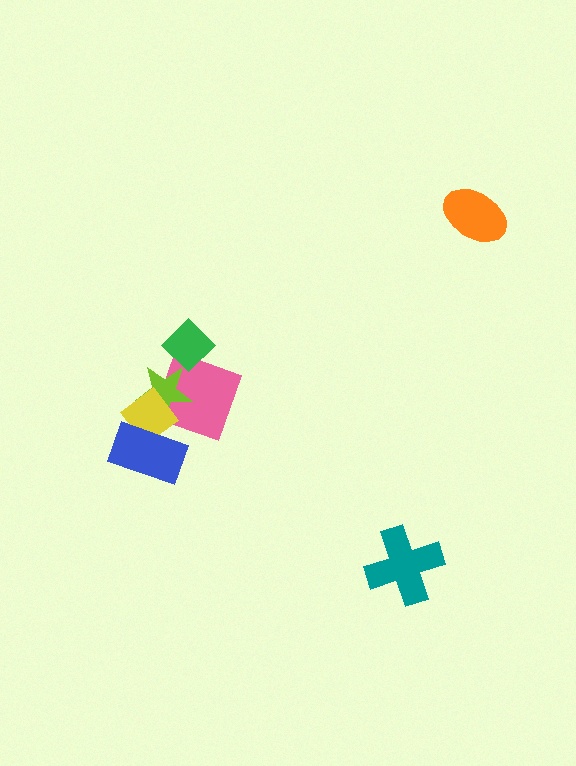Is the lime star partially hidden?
Yes, it is partially covered by another shape.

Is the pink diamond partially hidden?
Yes, it is partially covered by another shape.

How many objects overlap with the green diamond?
1 object overlaps with the green diamond.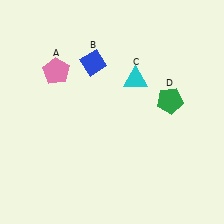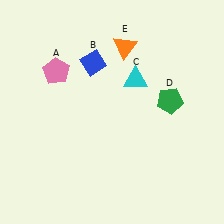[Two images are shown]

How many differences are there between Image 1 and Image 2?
There is 1 difference between the two images.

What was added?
An orange triangle (E) was added in Image 2.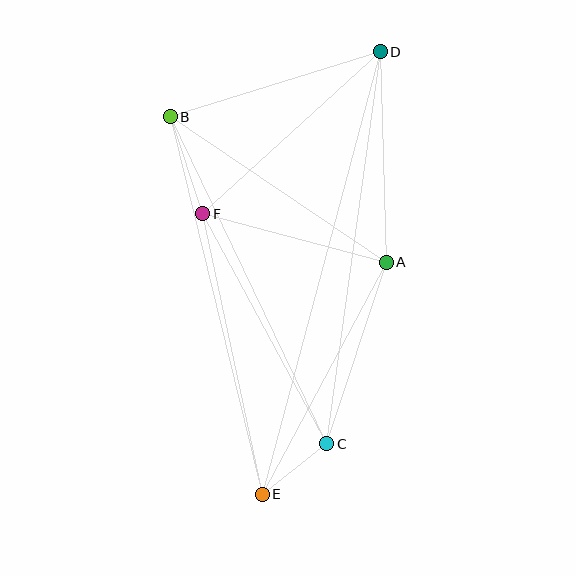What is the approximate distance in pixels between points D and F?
The distance between D and F is approximately 240 pixels.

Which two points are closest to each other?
Points C and E are closest to each other.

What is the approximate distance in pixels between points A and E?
The distance between A and E is approximately 263 pixels.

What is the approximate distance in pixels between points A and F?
The distance between A and F is approximately 190 pixels.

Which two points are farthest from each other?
Points D and E are farthest from each other.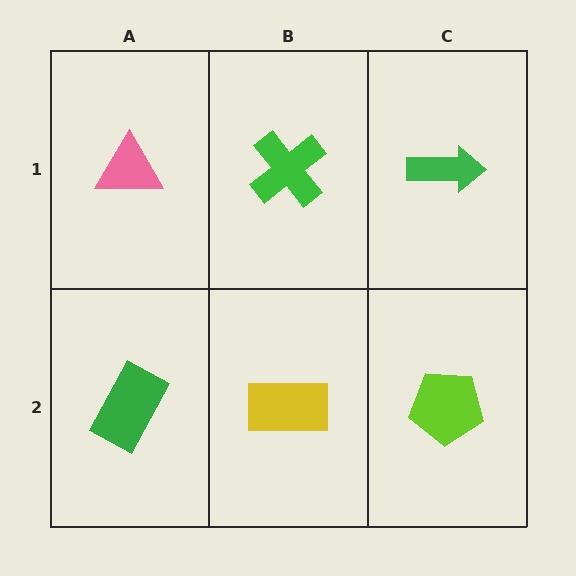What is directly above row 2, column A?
A pink triangle.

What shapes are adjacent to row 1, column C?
A lime pentagon (row 2, column C), a green cross (row 1, column B).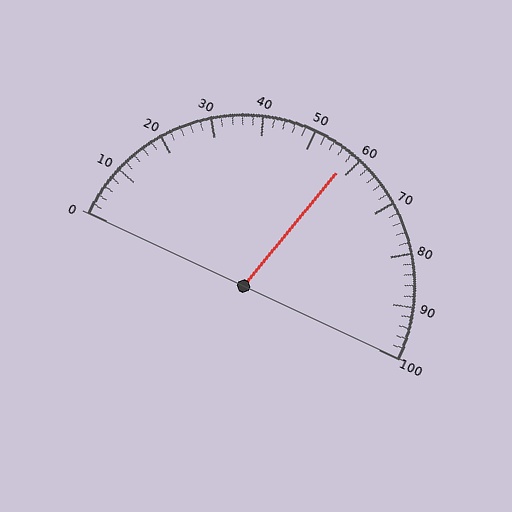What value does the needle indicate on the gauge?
The needle indicates approximately 58.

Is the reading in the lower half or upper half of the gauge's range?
The reading is in the upper half of the range (0 to 100).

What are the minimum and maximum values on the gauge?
The gauge ranges from 0 to 100.